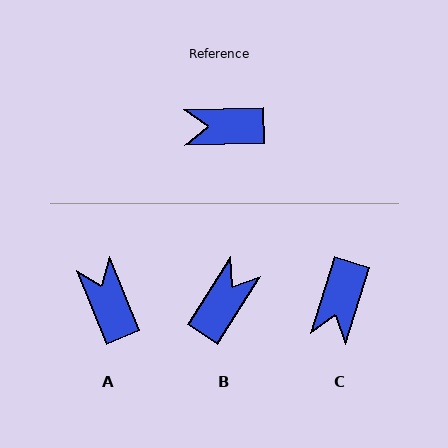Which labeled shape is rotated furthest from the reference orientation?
B, about 124 degrees away.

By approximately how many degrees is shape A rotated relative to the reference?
Approximately 69 degrees clockwise.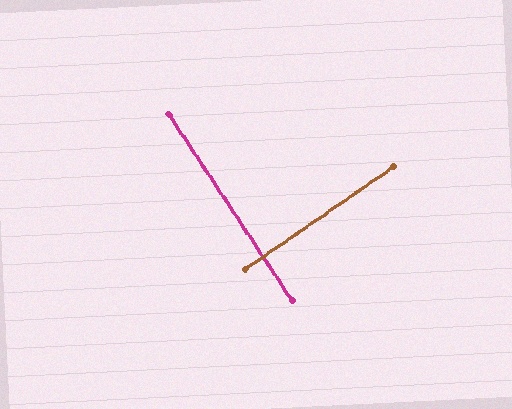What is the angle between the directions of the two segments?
Approximately 89 degrees.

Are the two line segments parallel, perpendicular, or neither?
Perpendicular — they meet at approximately 89°.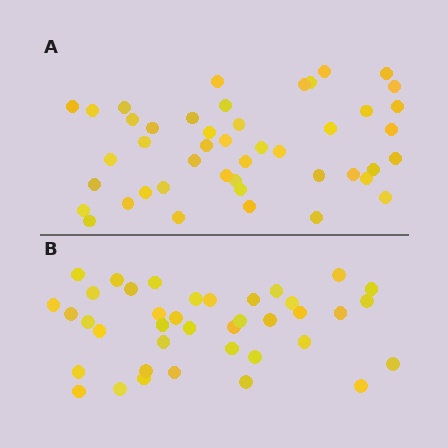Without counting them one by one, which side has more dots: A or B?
Region A (the top region) has more dots.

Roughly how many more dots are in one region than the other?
Region A has about 6 more dots than region B.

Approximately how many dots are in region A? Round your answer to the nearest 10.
About 40 dots. (The exact count is 45, which rounds to 40.)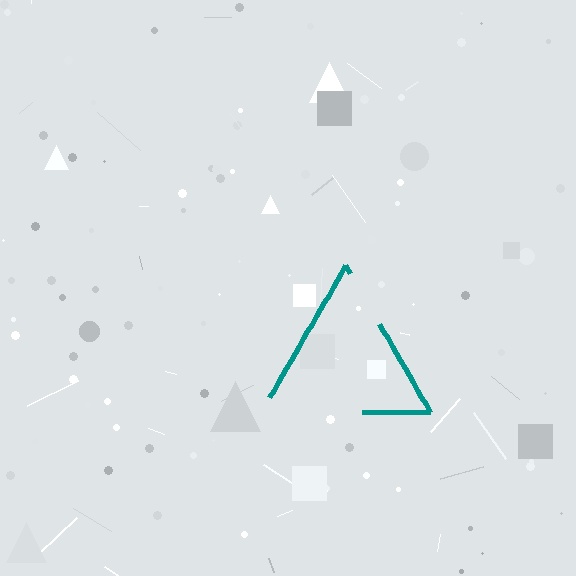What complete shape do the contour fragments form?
The contour fragments form a triangle.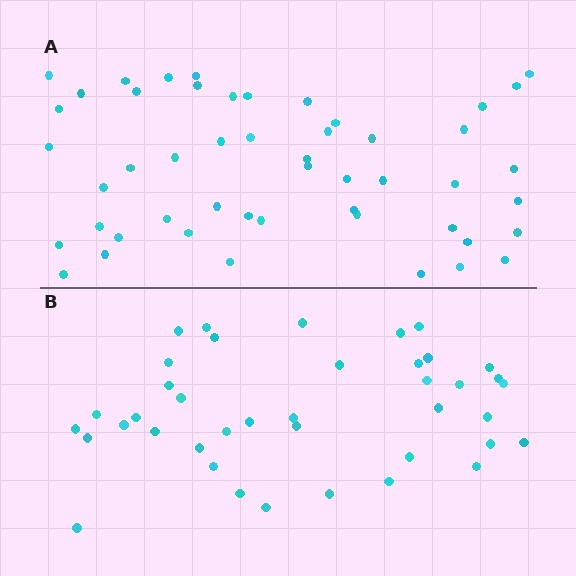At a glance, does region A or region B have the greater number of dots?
Region A (the top region) has more dots.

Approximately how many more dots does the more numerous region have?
Region A has roughly 10 or so more dots than region B.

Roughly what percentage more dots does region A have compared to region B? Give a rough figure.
About 25% more.